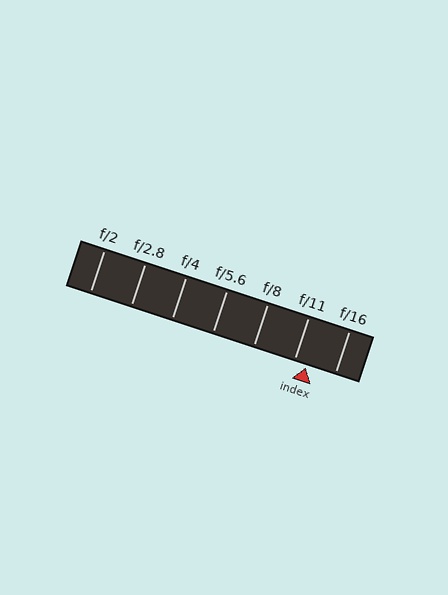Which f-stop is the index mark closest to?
The index mark is closest to f/11.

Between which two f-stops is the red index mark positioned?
The index mark is between f/11 and f/16.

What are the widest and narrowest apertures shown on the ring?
The widest aperture shown is f/2 and the narrowest is f/16.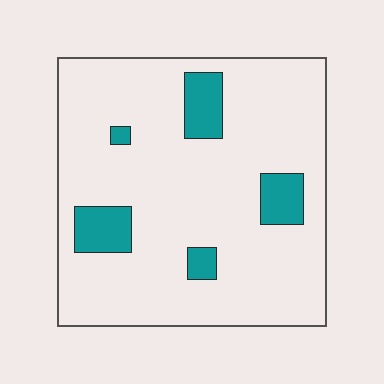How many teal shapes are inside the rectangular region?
5.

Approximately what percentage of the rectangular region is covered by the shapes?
Approximately 10%.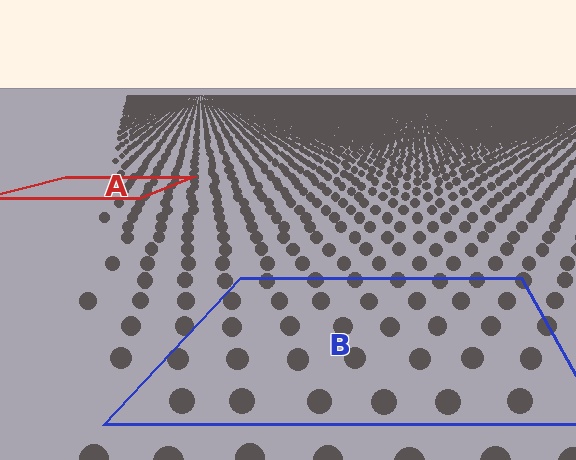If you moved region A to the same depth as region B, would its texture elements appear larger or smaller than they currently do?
They would appear larger. At a closer depth, the same texture elements are projected at a bigger on-screen size.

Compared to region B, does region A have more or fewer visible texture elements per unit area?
Region A has more texture elements per unit area — they are packed more densely because it is farther away.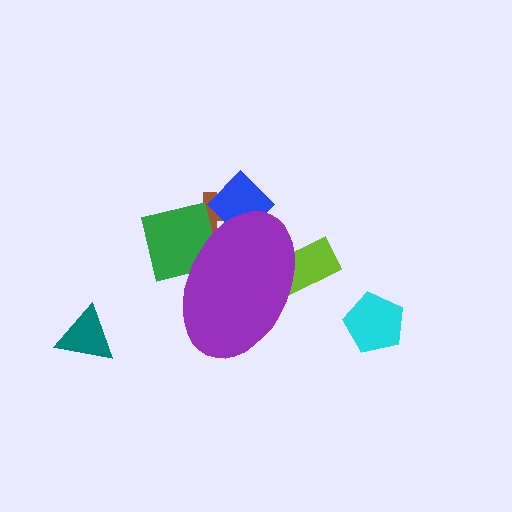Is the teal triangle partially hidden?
No, the teal triangle is fully visible.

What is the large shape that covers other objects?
A purple ellipse.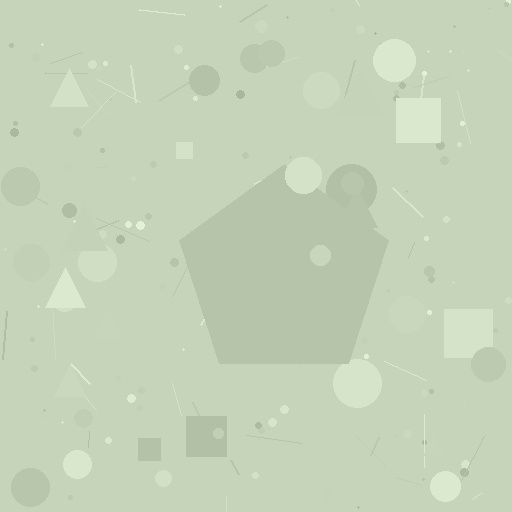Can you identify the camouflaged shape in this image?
The camouflaged shape is a pentagon.